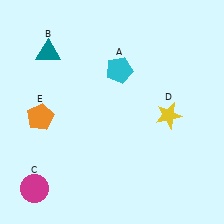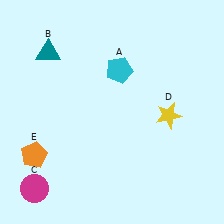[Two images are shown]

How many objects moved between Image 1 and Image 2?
1 object moved between the two images.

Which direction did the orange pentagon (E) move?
The orange pentagon (E) moved down.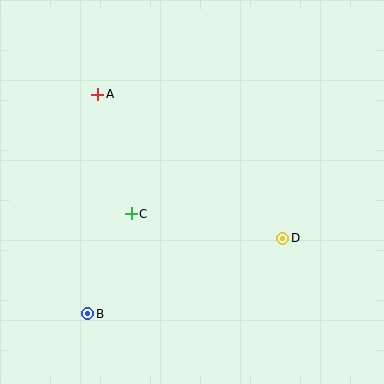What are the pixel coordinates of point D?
Point D is at (283, 238).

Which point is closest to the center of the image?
Point C at (131, 214) is closest to the center.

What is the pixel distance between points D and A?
The distance between D and A is 234 pixels.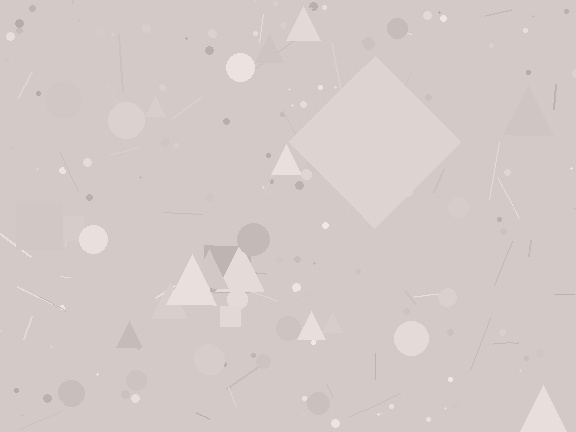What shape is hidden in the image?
A diamond is hidden in the image.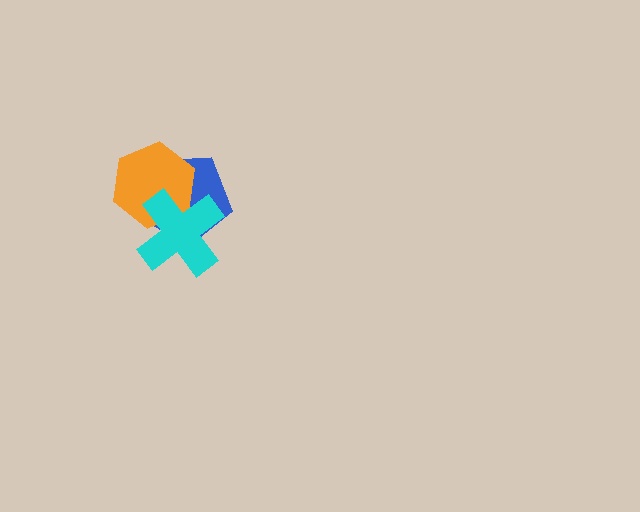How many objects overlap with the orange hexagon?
2 objects overlap with the orange hexagon.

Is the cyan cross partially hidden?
No, no other shape covers it.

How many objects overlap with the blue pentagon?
2 objects overlap with the blue pentagon.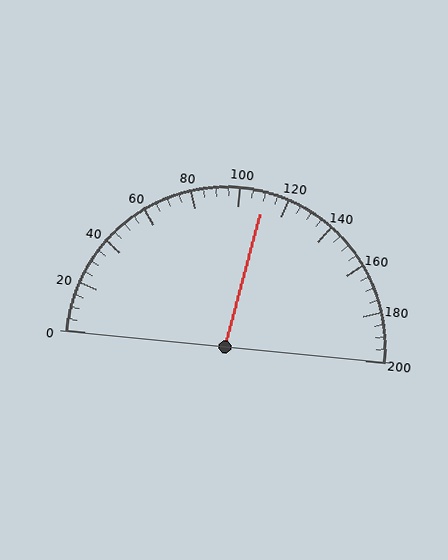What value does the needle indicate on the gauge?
The needle indicates approximately 110.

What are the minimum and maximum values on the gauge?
The gauge ranges from 0 to 200.